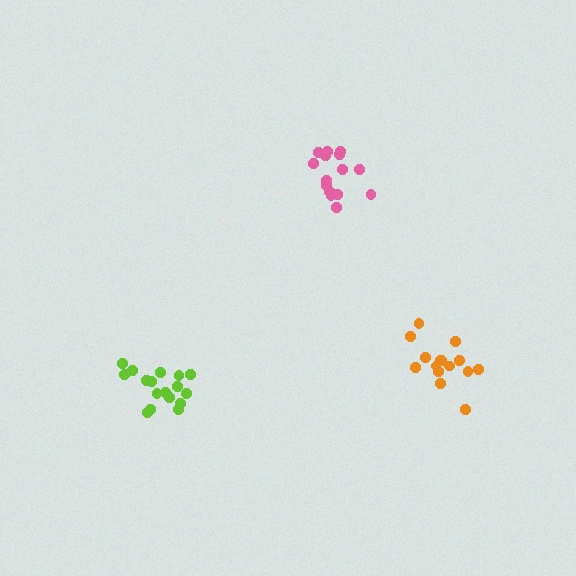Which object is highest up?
The pink cluster is topmost.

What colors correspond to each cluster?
The clusters are colored: lime, orange, pink.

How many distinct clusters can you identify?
There are 3 distinct clusters.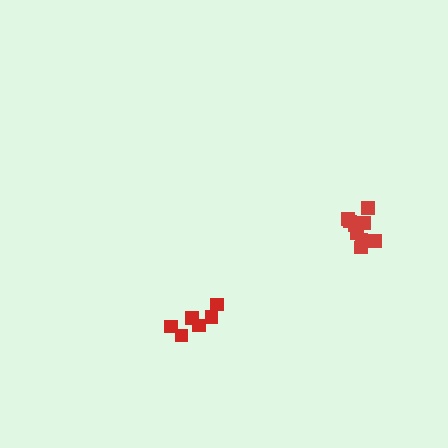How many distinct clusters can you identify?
There are 2 distinct clusters.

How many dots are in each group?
Group 1: 9 dots, Group 2: 6 dots (15 total).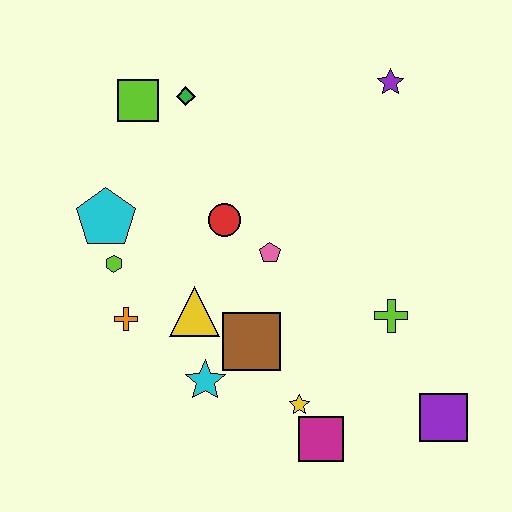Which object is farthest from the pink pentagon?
The purple square is farthest from the pink pentagon.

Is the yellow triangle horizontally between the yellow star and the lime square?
Yes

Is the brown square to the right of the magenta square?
No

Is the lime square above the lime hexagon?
Yes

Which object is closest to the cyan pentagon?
The lime hexagon is closest to the cyan pentagon.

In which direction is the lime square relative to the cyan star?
The lime square is above the cyan star.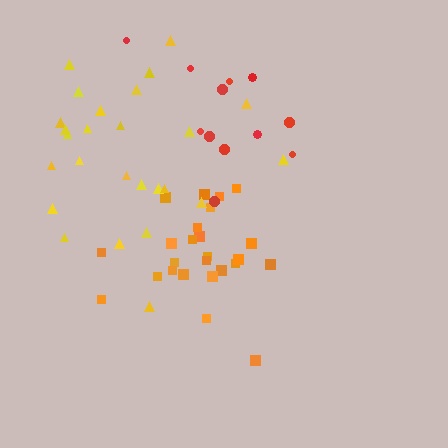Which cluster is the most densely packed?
Orange.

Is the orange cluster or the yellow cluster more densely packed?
Orange.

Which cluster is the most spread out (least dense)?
Red.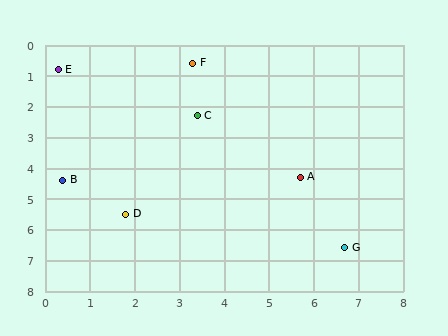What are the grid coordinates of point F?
Point F is at approximately (3.3, 0.6).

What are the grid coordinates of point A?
Point A is at approximately (5.7, 4.3).